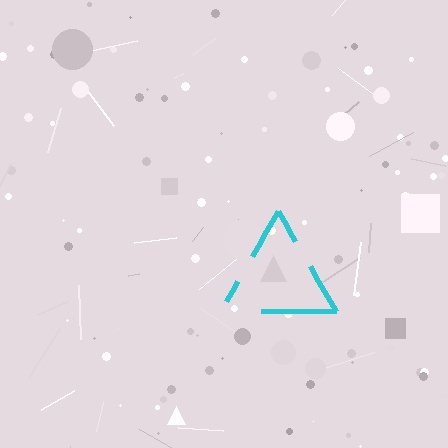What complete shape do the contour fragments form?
The contour fragments form a triangle.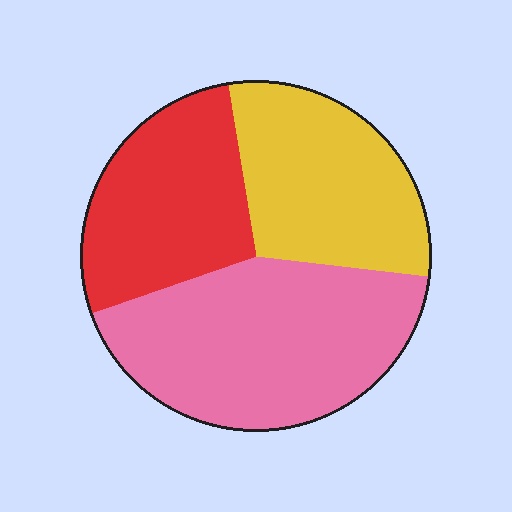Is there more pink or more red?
Pink.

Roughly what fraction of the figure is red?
Red takes up about one quarter (1/4) of the figure.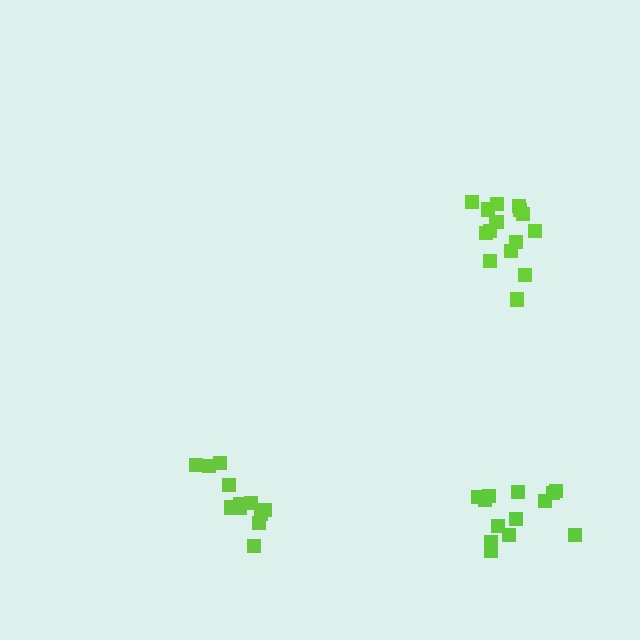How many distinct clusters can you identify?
There are 3 distinct clusters.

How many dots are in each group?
Group 1: 12 dots, Group 2: 13 dots, Group 3: 15 dots (40 total).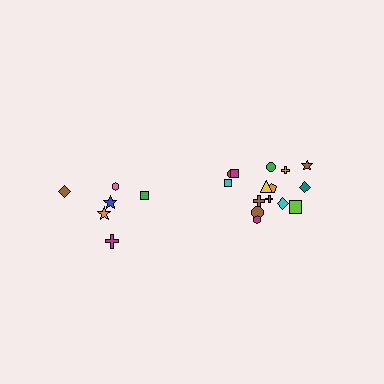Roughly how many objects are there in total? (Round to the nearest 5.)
Roughly 20 objects in total.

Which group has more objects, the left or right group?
The right group.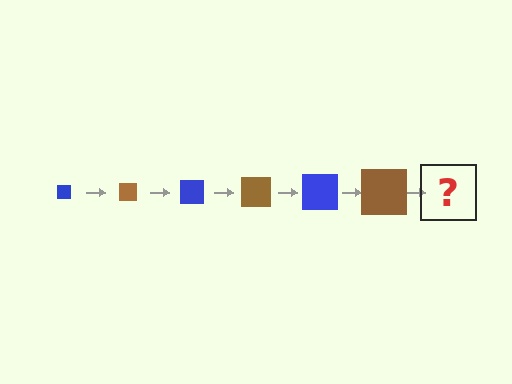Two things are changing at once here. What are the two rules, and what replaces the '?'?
The two rules are that the square grows larger each step and the color cycles through blue and brown. The '?' should be a blue square, larger than the previous one.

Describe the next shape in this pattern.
It should be a blue square, larger than the previous one.